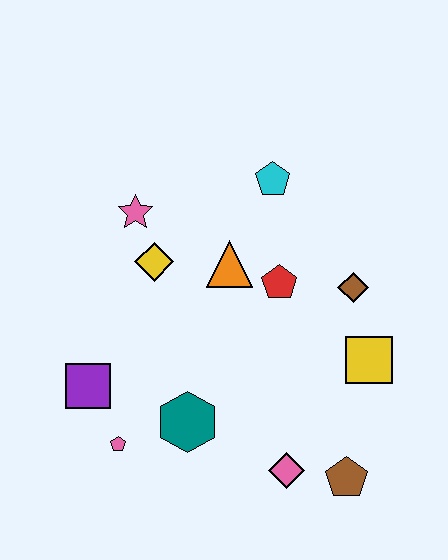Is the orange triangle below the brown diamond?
No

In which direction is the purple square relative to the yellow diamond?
The purple square is below the yellow diamond.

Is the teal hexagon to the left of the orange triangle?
Yes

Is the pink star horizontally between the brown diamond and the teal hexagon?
No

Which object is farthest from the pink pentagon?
The cyan pentagon is farthest from the pink pentagon.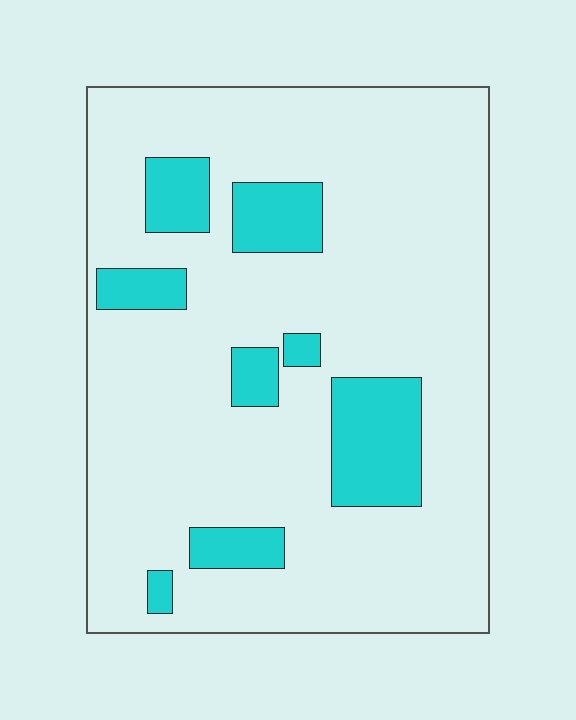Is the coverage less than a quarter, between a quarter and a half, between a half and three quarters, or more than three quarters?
Less than a quarter.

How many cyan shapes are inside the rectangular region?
8.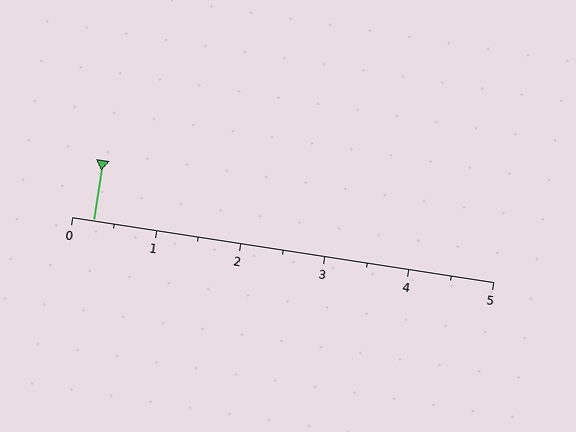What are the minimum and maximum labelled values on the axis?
The axis runs from 0 to 5.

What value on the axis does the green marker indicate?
The marker indicates approximately 0.2.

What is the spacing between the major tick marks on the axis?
The major ticks are spaced 1 apart.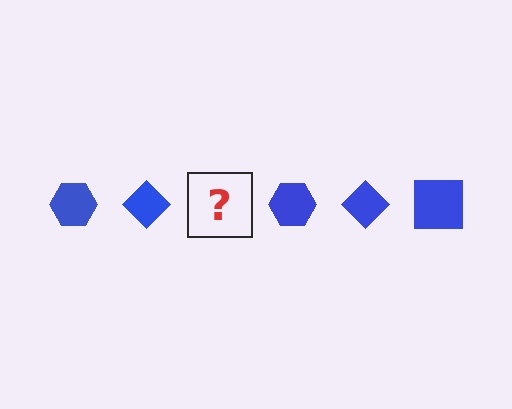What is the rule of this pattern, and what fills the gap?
The rule is that the pattern cycles through hexagon, diamond, square shapes in blue. The gap should be filled with a blue square.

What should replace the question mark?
The question mark should be replaced with a blue square.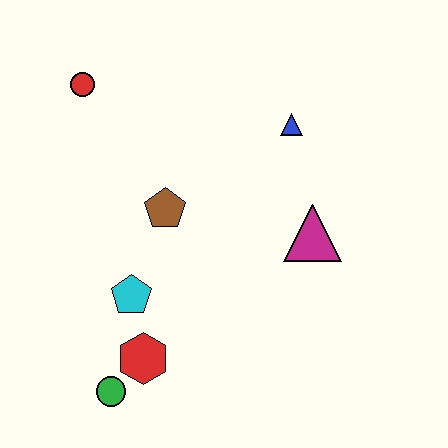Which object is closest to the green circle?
The red hexagon is closest to the green circle.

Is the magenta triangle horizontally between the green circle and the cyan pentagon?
No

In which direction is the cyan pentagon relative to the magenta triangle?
The cyan pentagon is to the left of the magenta triangle.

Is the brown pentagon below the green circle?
No